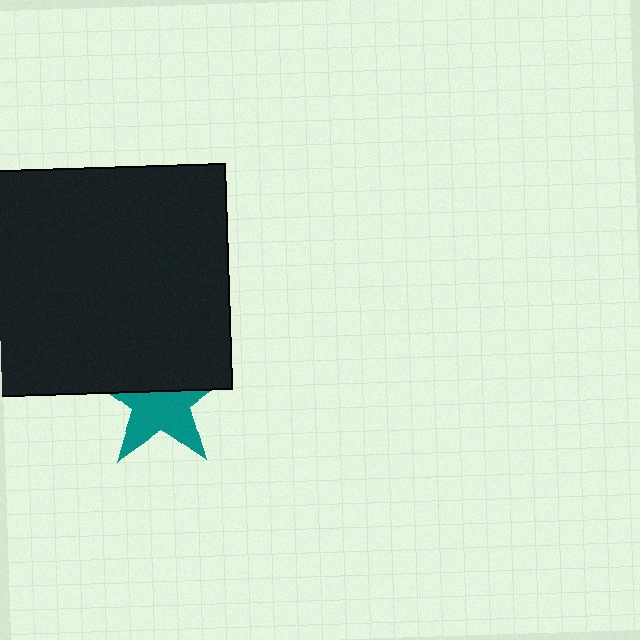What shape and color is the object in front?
The object in front is a black rectangle.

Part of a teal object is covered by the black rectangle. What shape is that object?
It is a star.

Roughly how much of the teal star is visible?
About half of it is visible (roughly 54%).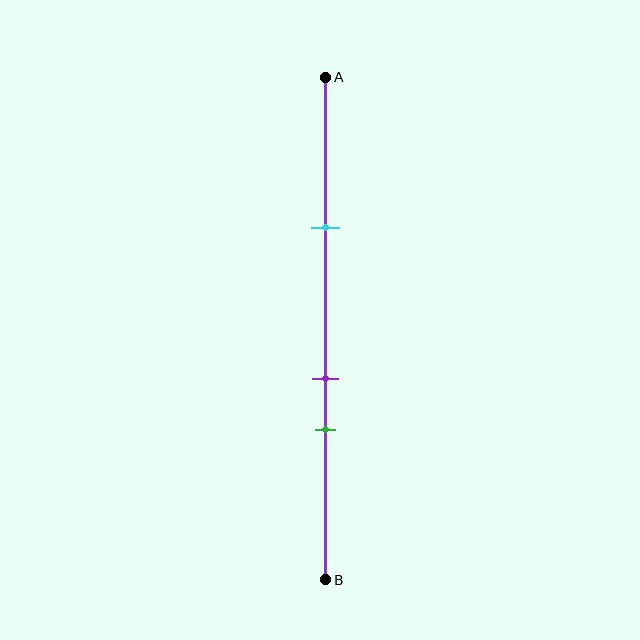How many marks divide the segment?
There are 3 marks dividing the segment.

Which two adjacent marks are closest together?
The purple and green marks are the closest adjacent pair.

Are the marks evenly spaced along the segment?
No, the marks are not evenly spaced.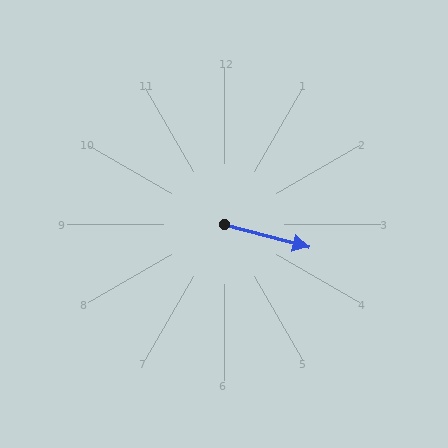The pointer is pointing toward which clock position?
Roughly 4 o'clock.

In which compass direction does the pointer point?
East.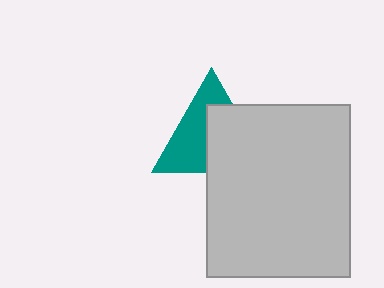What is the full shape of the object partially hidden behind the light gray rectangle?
The partially hidden object is a teal triangle.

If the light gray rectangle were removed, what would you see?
You would see the complete teal triangle.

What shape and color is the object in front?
The object in front is a light gray rectangle.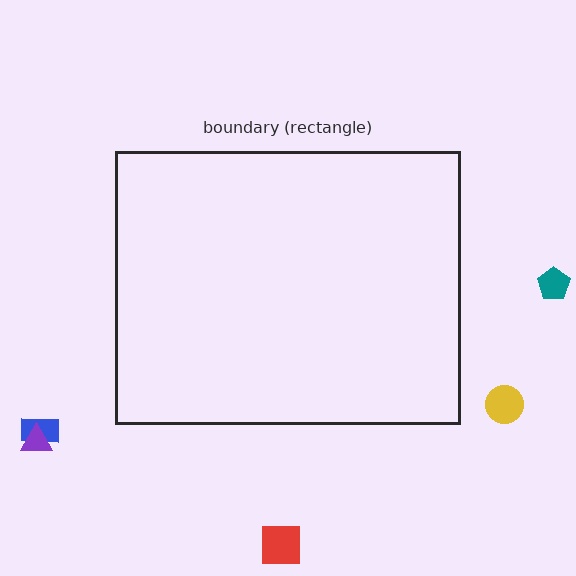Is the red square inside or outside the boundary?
Outside.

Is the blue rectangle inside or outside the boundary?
Outside.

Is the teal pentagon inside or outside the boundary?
Outside.